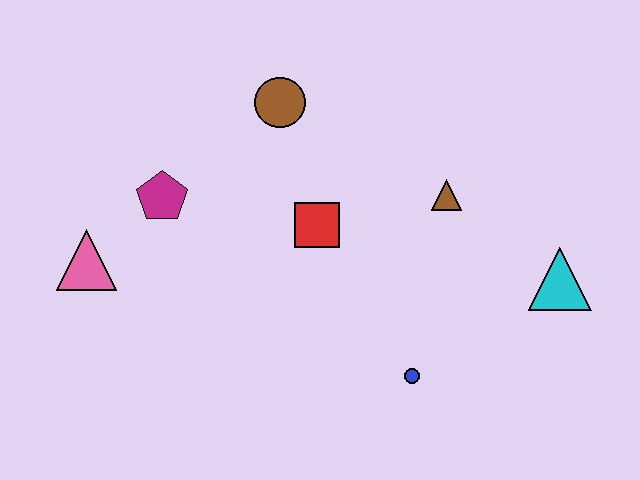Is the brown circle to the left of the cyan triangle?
Yes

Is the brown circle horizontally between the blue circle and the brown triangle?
No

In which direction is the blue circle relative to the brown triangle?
The blue circle is below the brown triangle.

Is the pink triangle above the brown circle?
No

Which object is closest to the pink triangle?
The magenta pentagon is closest to the pink triangle.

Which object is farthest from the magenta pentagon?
The cyan triangle is farthest from the magenta pentagon.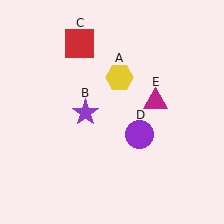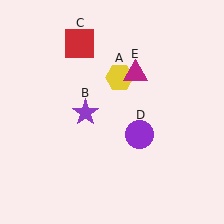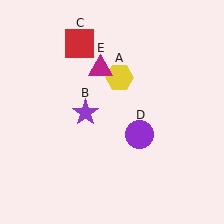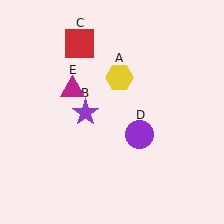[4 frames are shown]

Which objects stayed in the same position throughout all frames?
Yellow hexagon (object A) and purple star (object B) and red square (object C) and purple circle (object D) remained stationary.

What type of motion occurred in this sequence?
The magenta triangle (object E) rotated counterclockwise around the center of the scene.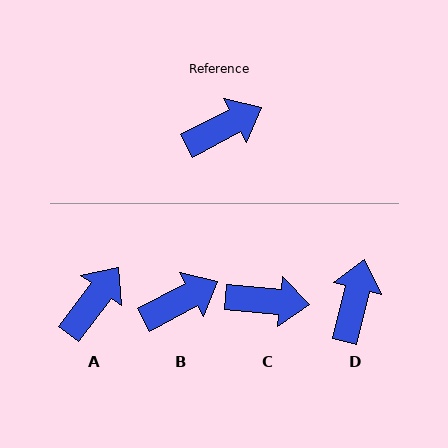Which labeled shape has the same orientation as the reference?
B.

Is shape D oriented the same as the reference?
No, it is off by about 48 degrees.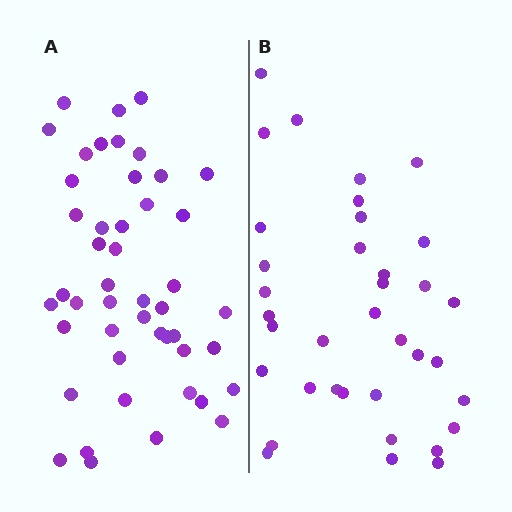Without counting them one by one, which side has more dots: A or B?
Region A (the left region) has more dots.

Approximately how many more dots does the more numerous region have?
Region A has roughly 12 or so more dots than region B.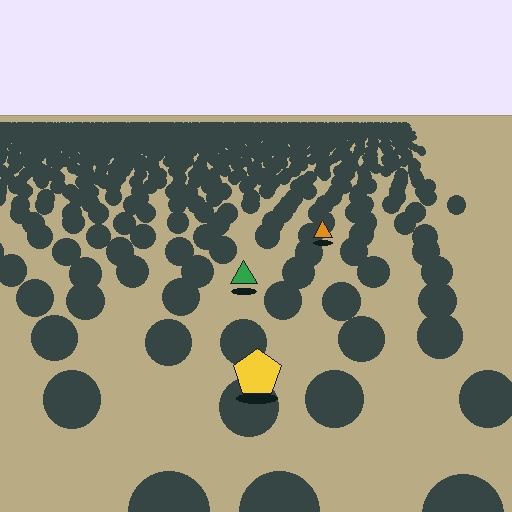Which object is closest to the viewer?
The yellow pentagon is closest. The texture marks near it are larger and more spread out.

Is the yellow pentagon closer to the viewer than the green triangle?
Yes. The yellow pentagon is closer — you can tell from the texture gradient: the ground texture is coarser near it.